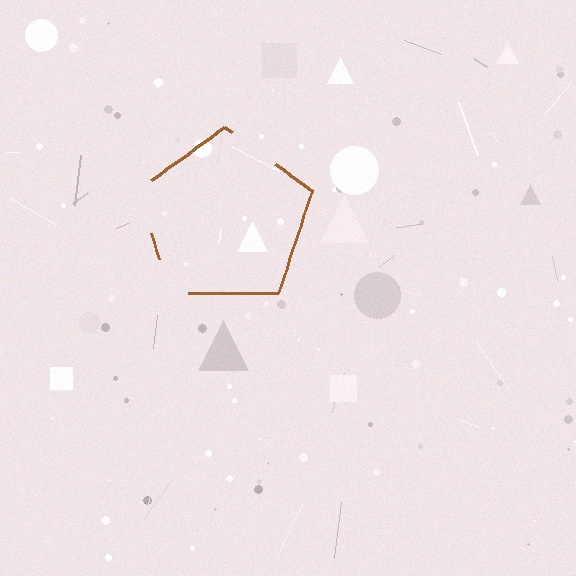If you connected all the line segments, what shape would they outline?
They would outline a pentagon.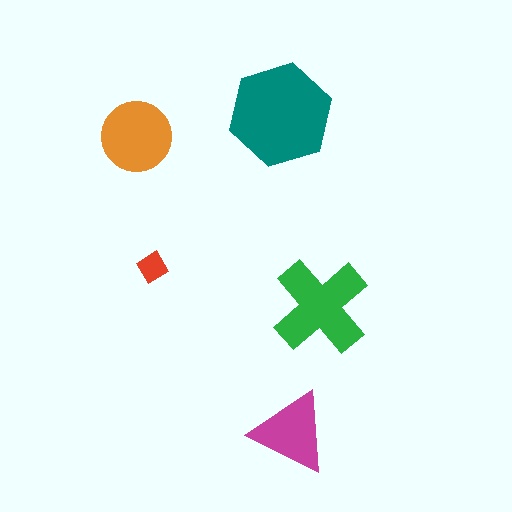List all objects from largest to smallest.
The teal hexagon, the green cross, the orange circle, the magenta triangle, the red diamond.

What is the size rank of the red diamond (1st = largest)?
5th.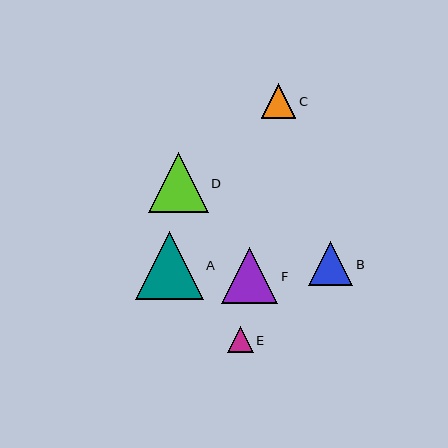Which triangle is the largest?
Triangle A is the largest with a size of approximately 67 pixels.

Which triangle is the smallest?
Triangle E is the smallest with a size of approximately 26 pixels.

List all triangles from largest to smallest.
From largest to smallest: A, D, F, B, C, E.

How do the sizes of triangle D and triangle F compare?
Triangle D and triangle F are approximately the same size.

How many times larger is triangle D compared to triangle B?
Triangle D is approximately 1.4 times the size of triangle B.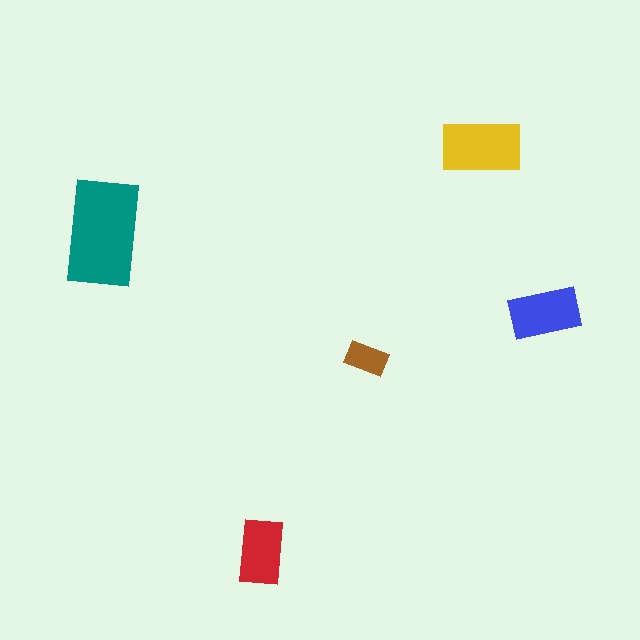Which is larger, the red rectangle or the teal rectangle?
The teal one.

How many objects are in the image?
There are 5 objects in the image.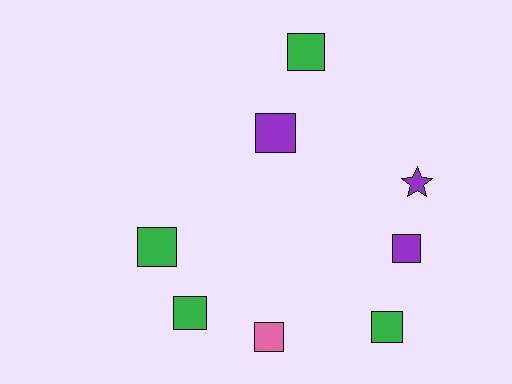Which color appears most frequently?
Green, with 4 objects.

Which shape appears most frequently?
Square, with 7 objects.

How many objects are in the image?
There are 8 objects.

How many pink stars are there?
There are no pink stars.